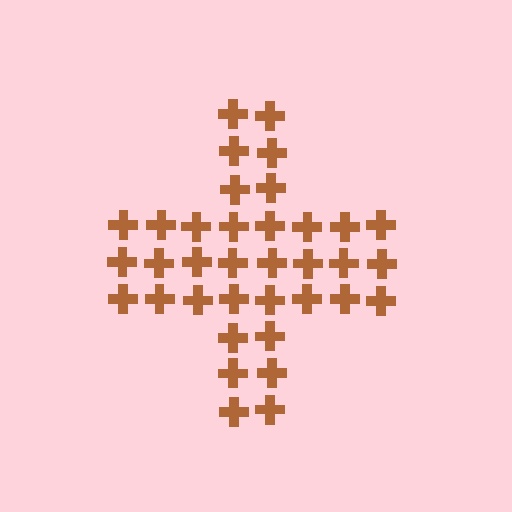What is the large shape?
The large shape is a cross.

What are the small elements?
The small elements are crosses.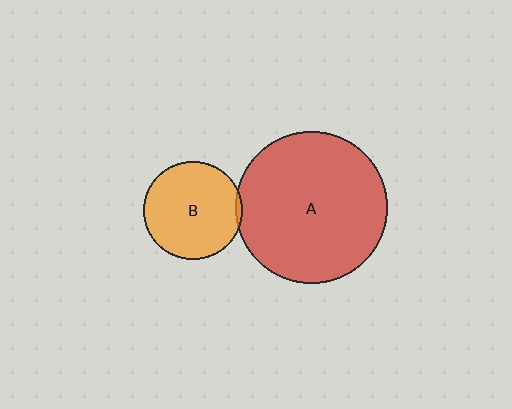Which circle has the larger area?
Circle A (red).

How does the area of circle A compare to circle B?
Approximately 2.4 times.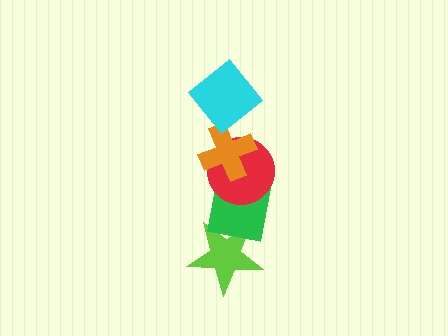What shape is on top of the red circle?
The orange cross is on top of the red circle.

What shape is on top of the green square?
The red circle is on top of the green square.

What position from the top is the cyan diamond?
The cyan diamond is 1st from the top.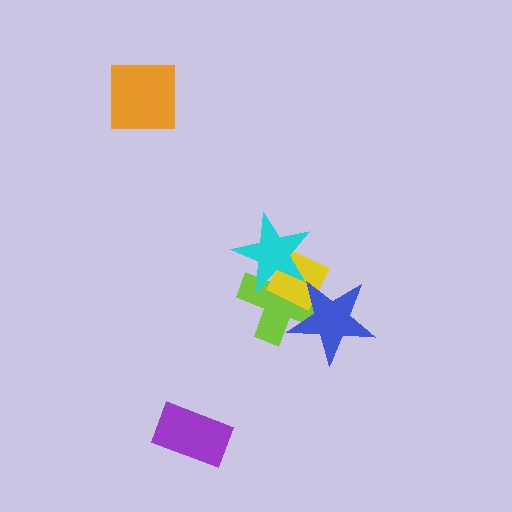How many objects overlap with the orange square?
0 objects overlap with the orange square.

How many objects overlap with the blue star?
2 objects overlap with the blue star.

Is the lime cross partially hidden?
Yes, it is partially covered by another shape.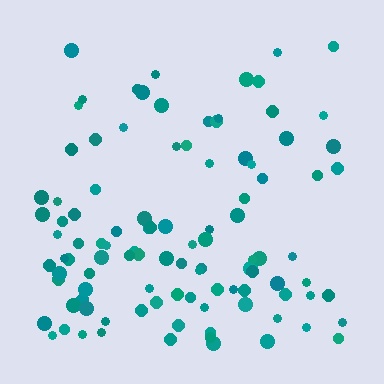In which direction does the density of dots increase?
From top to bottom, with the bottom side densest.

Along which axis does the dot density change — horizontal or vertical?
Vertical.